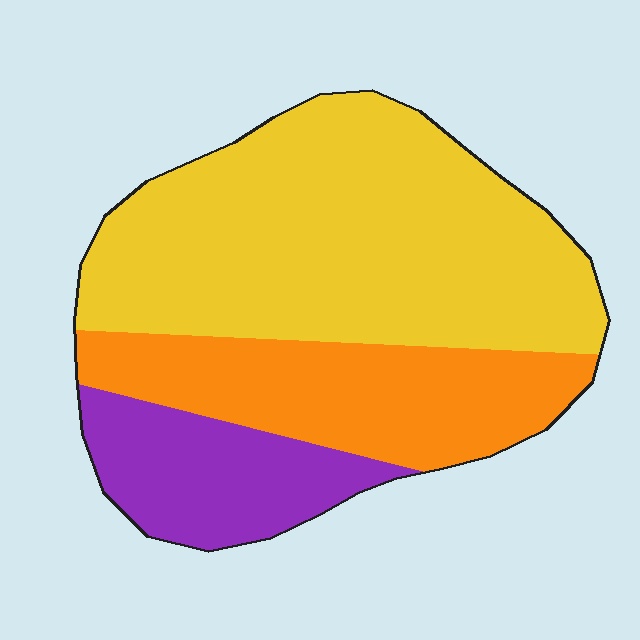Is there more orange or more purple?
Orange.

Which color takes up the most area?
Yellow, at roughly 55%.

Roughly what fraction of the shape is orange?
Orange takes up about one quarter (1/4) of the shape.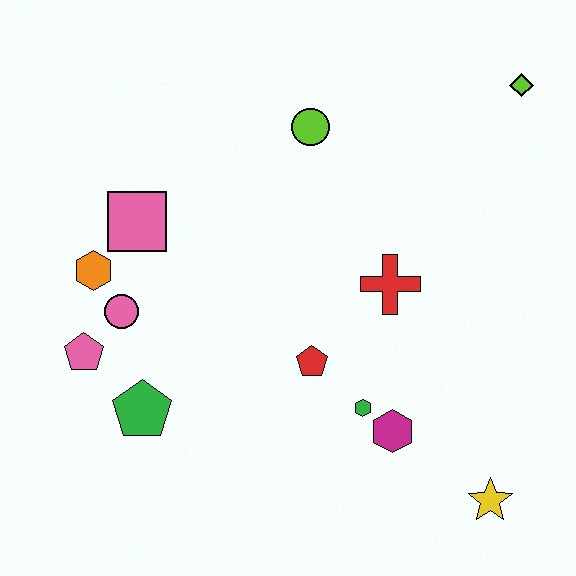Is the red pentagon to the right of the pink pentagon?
Yes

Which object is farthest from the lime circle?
The yellow star is farthest from the lime circle.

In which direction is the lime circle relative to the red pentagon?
The lime circle is above the red pentagon.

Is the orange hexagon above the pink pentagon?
Yes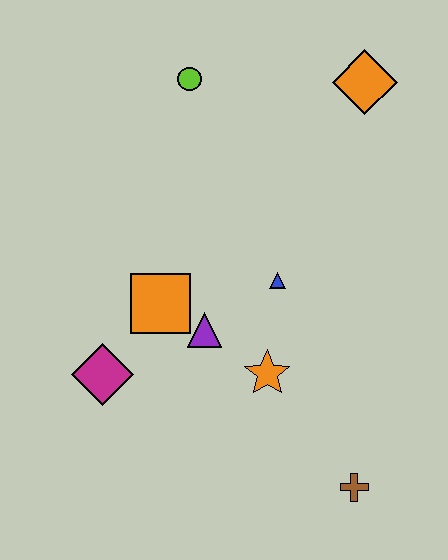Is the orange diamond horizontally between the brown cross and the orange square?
No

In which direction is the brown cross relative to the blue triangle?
The brown cross is below the blue triangle.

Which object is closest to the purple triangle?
The orange square is closest to the purple triangle.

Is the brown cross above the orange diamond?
No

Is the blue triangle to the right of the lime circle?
Yes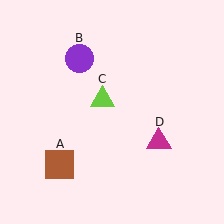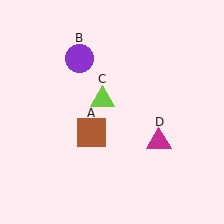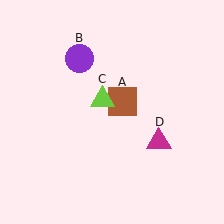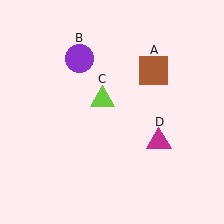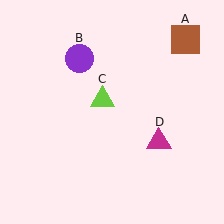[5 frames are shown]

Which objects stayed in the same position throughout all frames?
Purple circle (object B) and lime triangle (object C) and magenta triangle (object D) remained stationary.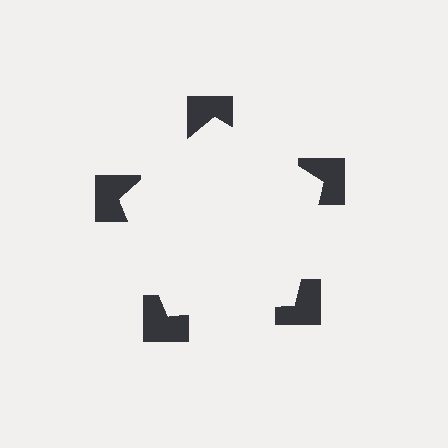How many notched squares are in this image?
There are 5 — one at each vertex of the illusory pentagon.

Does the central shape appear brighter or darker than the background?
It typically appears slightly brighter than the background, even though no actual brightness change is drawn.